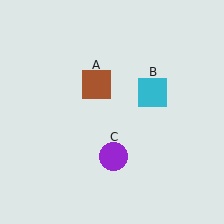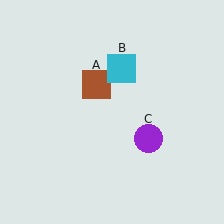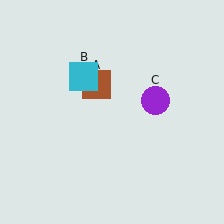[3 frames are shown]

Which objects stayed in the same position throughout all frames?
Brown square (object A) remained stationary.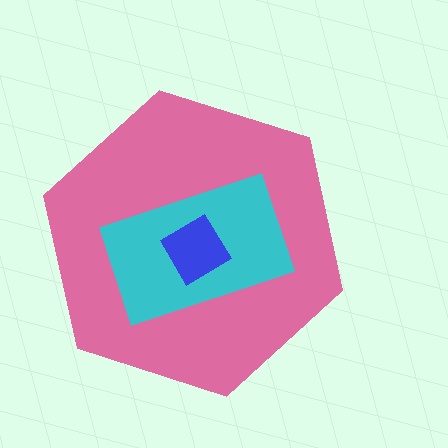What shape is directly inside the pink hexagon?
The cyan rectangle.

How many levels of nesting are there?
3.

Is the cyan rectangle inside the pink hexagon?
Yes.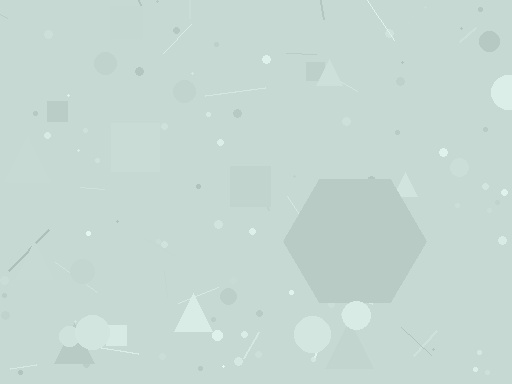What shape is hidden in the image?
A hexagon is hidden in the image.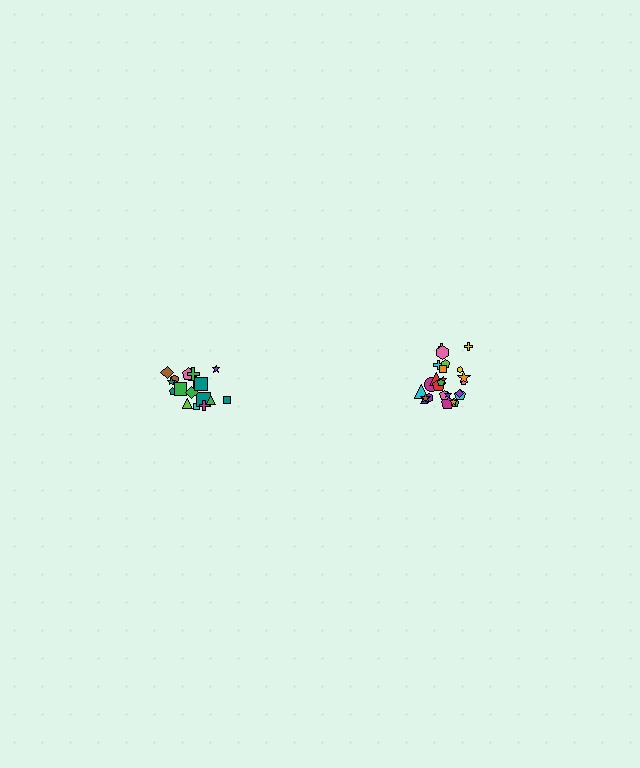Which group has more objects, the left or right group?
The right group.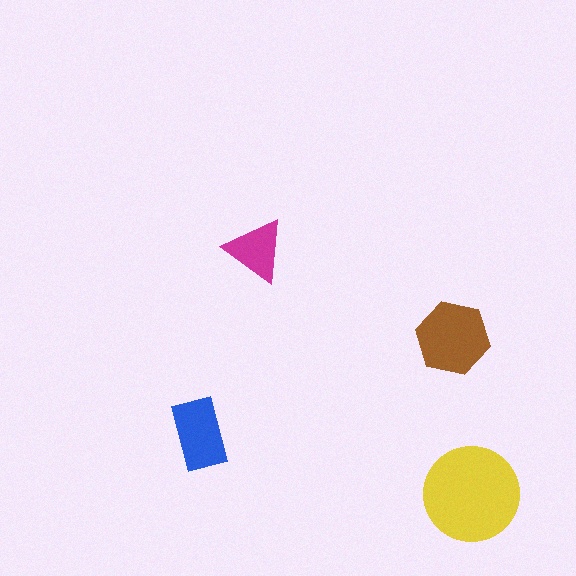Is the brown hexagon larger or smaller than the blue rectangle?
Larger.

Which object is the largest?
The yellow circle.